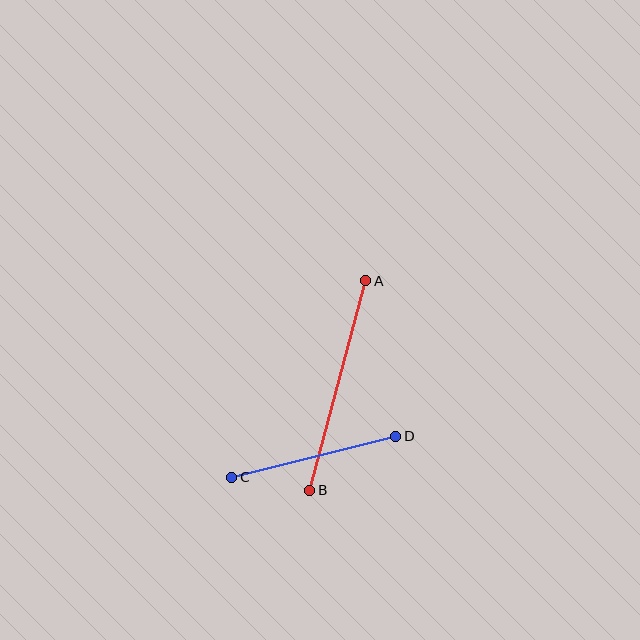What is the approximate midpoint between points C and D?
The midpoint is at approximately (314, 457) pixels.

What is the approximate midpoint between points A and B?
The midpoint is at approximately (338, 385) pixels.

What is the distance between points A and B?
The distance is approximately 217 pixels.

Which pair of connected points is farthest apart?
Points A and B are farthest apart.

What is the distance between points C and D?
The distance is approximately 169 pixels.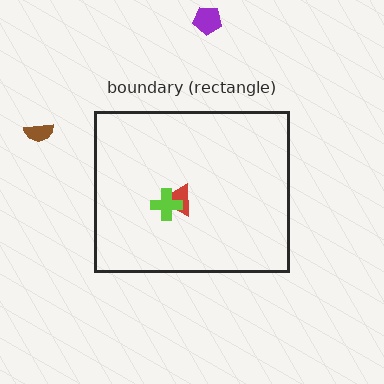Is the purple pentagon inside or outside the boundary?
Outside.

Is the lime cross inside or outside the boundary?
Inside.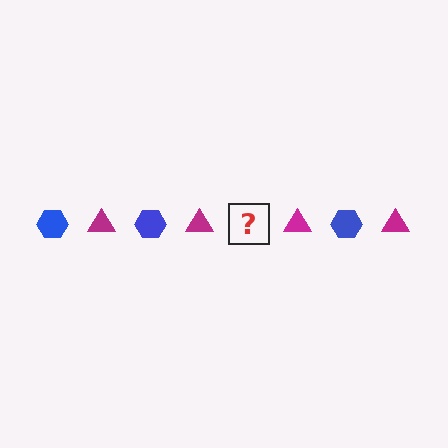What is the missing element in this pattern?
The missing element is a blue hexagon.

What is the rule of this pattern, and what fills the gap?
The rule is that the pattern alternates between blue hexagon and magenta triangle. The gap should be filled with a blue hexagon.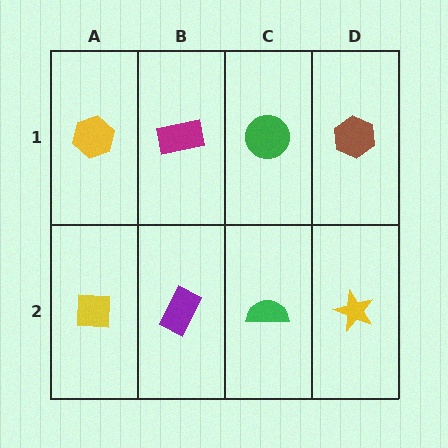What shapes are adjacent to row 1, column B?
A purple rectangle (row 2, column B), a yellow hexagon (row 1, column A), a green circle (row 1, column C).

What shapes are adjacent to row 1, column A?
A yellow square (row 2, column A), a magenta rectangle (row 1, column B).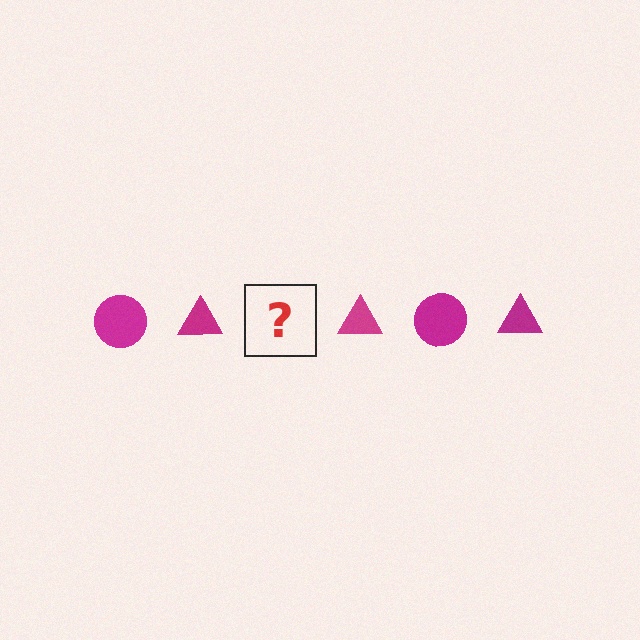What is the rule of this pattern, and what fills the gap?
The rule is that the pattern cycles through circle, triangle shapes in magenta. The gap should be filled with a magenta circle.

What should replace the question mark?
The question mark should be replaced with a magenta circle.